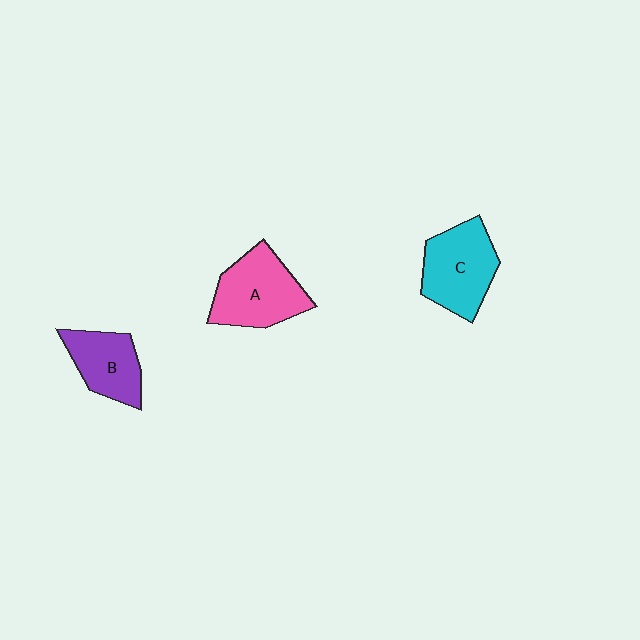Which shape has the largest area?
Shape A (pink).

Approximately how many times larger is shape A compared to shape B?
Approximately 1.3 times.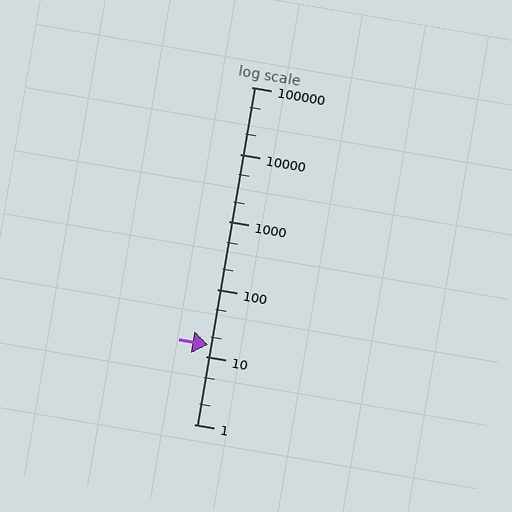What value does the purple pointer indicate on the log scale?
The pointer indicates approximately 15.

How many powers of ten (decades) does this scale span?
The scale spans 5 decades, from 1 to 100000.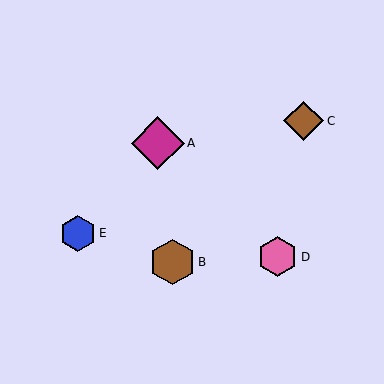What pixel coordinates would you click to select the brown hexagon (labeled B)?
Click at (172, 262) to select the brown hexagon B.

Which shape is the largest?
The magenta diamond (labeled A) is the largest.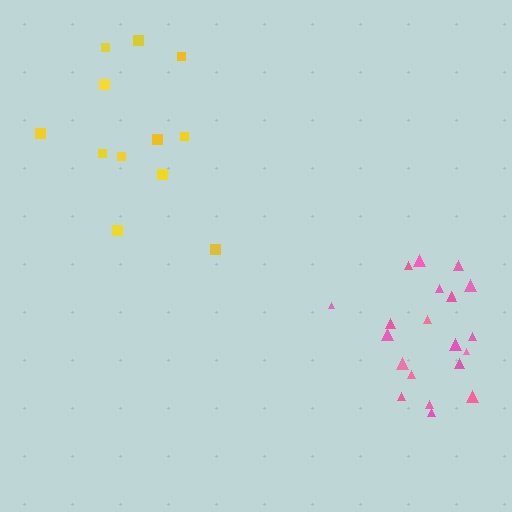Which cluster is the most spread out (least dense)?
Yellow.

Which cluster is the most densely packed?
Pink.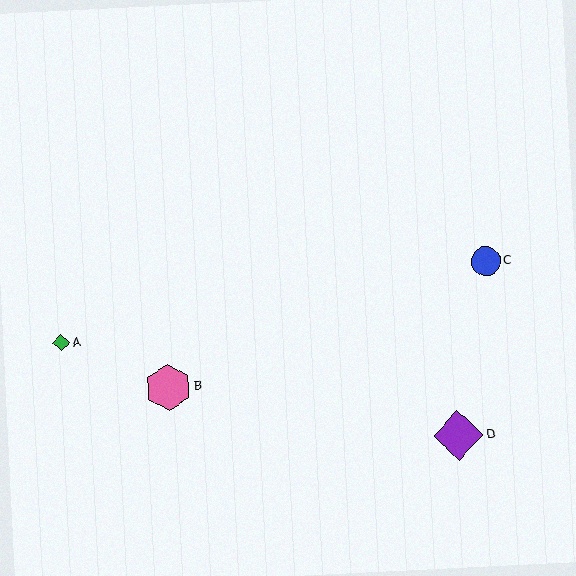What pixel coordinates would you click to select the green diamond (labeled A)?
Click at (61, 343) to select the green diamond A.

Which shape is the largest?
The purple diamond (labeled D) is the largest.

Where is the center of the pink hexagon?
The center of the pink hexagon is at (168, 388).